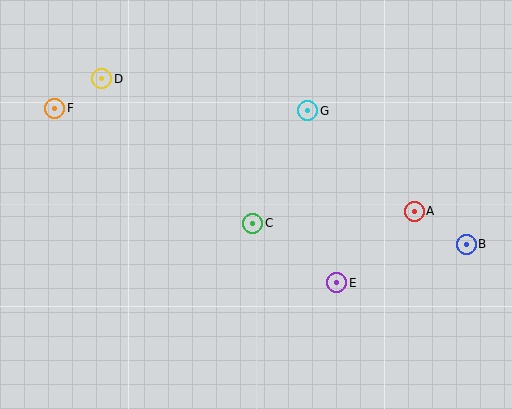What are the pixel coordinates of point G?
Point G is at (308, 111).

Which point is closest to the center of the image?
Point C at (253, 223) is closest to the center.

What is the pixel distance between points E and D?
The distance between E and D is 311 pixels.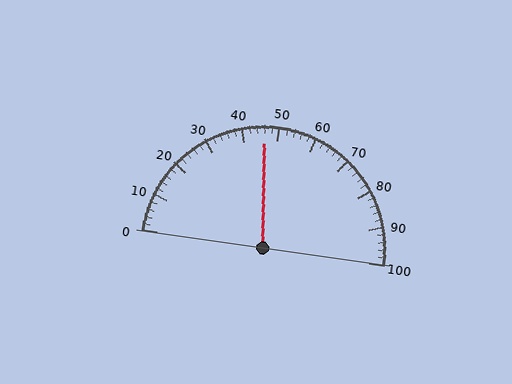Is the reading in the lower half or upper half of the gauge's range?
The reading is in the lower half of the range (0 to 100).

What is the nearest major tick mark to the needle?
The nearest major tick mark is 50.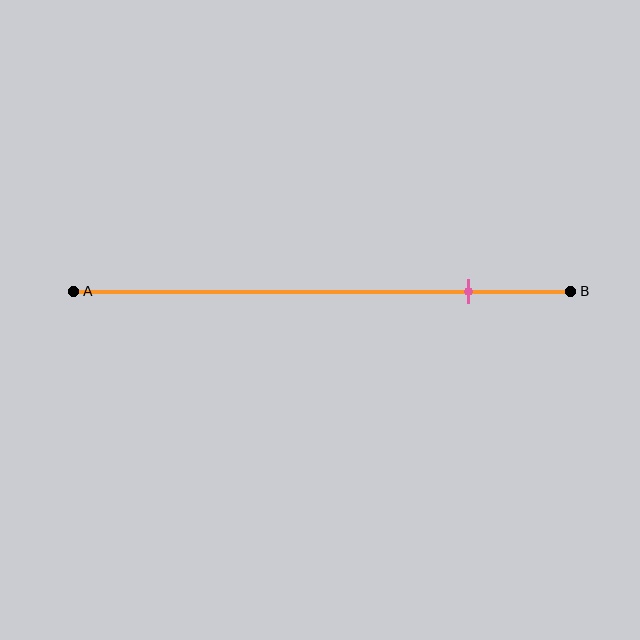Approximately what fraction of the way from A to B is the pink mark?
The pink mark is approximately 80% of the way from A to B.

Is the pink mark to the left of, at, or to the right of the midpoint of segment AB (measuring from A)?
The pink mark is to the right of the midpoint of segment AB.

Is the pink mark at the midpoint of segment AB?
No, the mark is at about 80% from A, not at the 50% midpoint.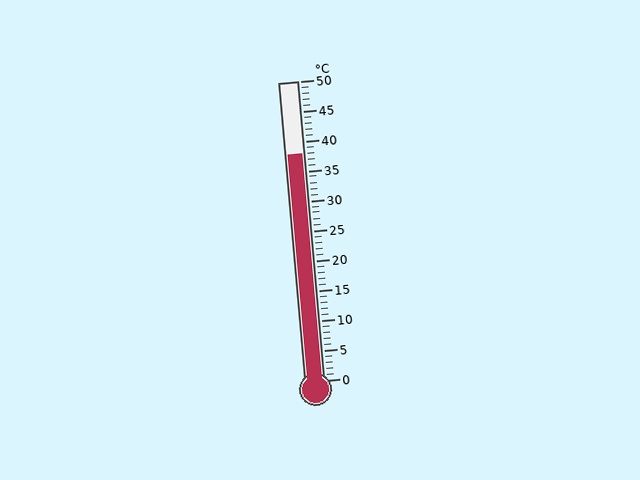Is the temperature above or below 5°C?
The temperature is above 5°C.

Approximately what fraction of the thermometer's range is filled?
The thermometer is filled to approximately 75% of its range.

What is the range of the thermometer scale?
The thermometer scale ranges from 0°C to 50°C.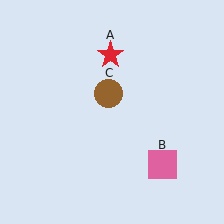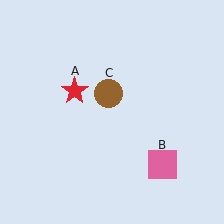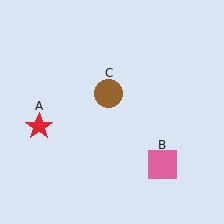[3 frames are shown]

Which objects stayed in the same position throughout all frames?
Pink square (object B) and brown circle (object C) remained stationary.